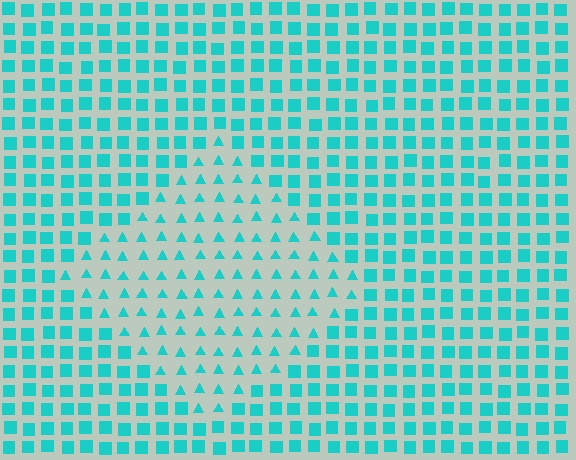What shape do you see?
I see a diamond.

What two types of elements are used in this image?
The image uses triangles inside the diamond region and squares outside it.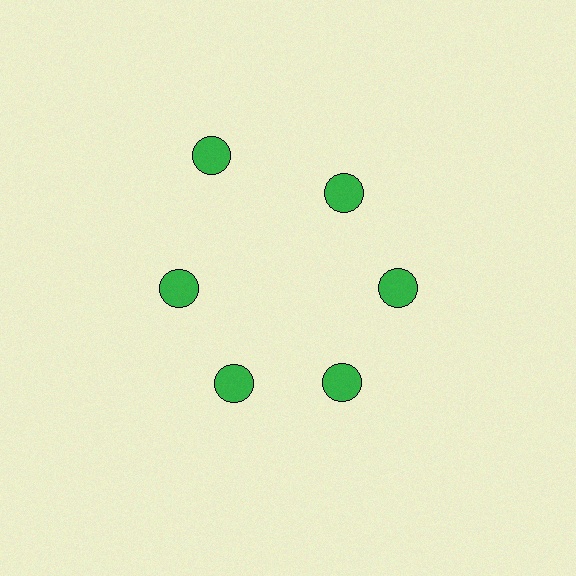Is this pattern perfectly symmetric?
No. The 6 green circles are arranged in a ring, but one element near the 11 o'clock position is pushed outward from the center, breaking the 6-fold rotational symmetry.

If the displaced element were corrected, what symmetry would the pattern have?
It would have 6-fold rotational symmetry — the pattern would map onto itself every 60 degrees.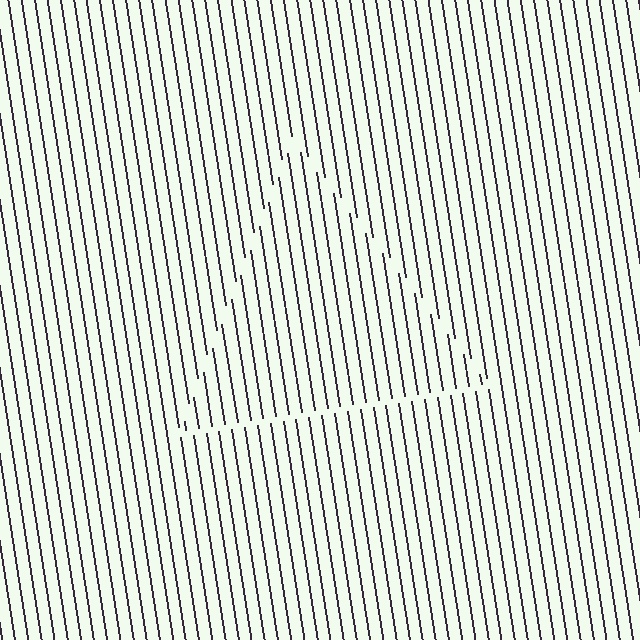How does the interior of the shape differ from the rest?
The interior of the shape contains the same grating, shifted by half a period — the contour is defined by the phase discontinuity where line-ends from the inner and outer gratings abut.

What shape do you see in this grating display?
An illusory triangle. The interior of the shape contains the same grating, shifted by half a period — the contour is defined by the phase discontinuity where line-ends from the inner and outer gratings abut.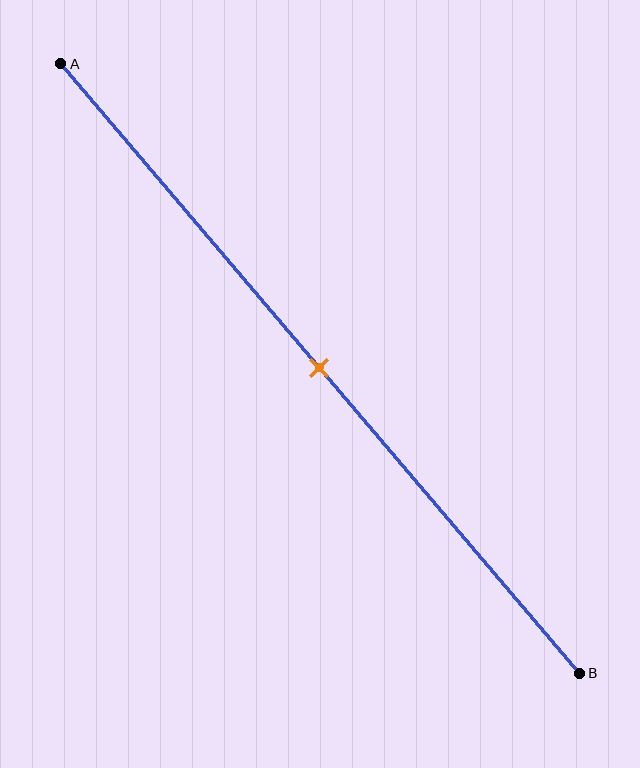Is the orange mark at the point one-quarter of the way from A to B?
No, the mark is at about 50% from A, not at the 25% one-quarter point.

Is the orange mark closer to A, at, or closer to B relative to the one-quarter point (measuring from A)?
The orange mark is closer to point B than the one-quarter point of segment AB.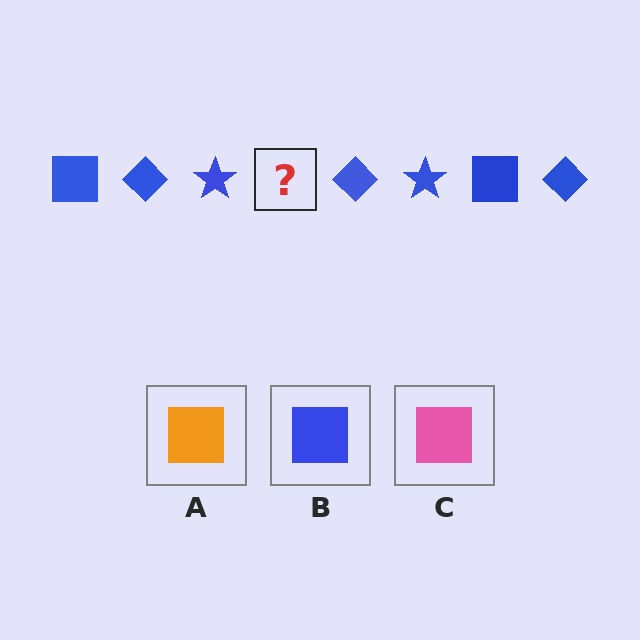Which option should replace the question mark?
Option B.